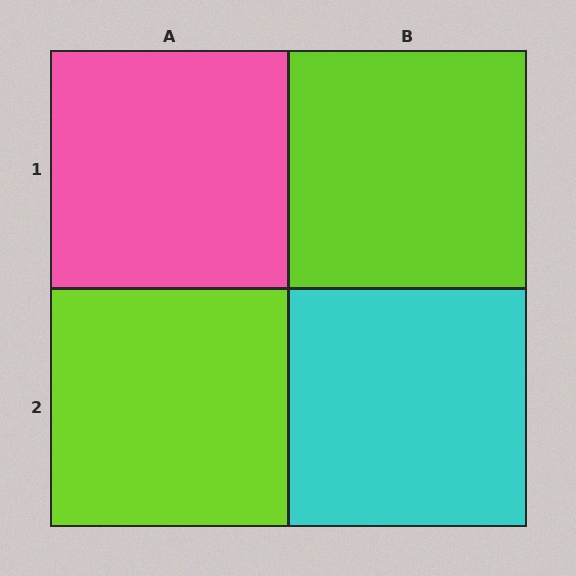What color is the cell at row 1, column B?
Lime.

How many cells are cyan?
1 cell is cyan.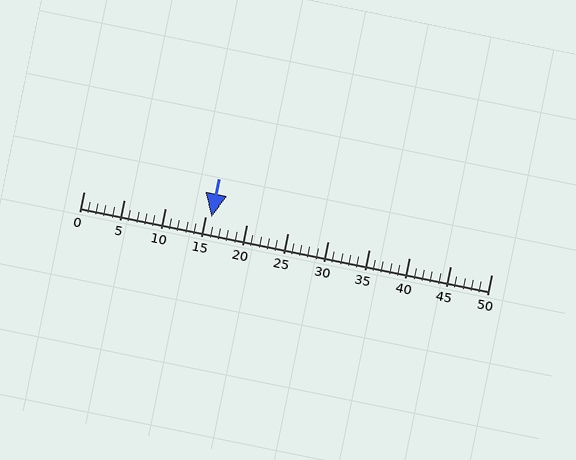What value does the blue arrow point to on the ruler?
The blue arrow points to approximately 16.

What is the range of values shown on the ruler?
The ruler shows values from 0 to 50.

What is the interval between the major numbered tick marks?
The major tick marks are spaced 5 units apart.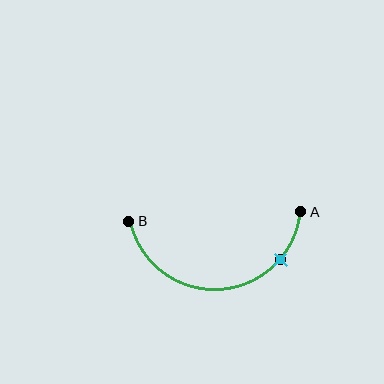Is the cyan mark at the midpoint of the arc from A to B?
No. The cyan mark lies on the arc but is closer to endpoint A. The arc midpoint would be at the point on the curve equidistant along the arc from both A and B.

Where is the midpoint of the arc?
The arc midpoint is the point on the curve farthest from the straight line joining A and B. It sits below that line.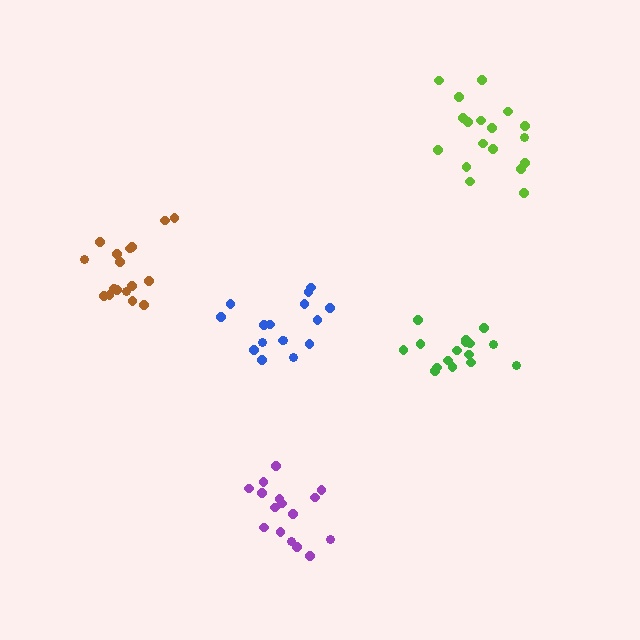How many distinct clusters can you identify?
There are 5 distinct clusters.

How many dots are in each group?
Group 1: 16 dots, Group 2: 16 dots, Group 3: 18 dots, Group 4: 16 dots, Group 5: 17 dots (83 total).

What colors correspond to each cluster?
The clusters are colored: green, blue, lime, purple, brown.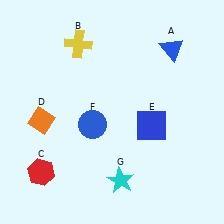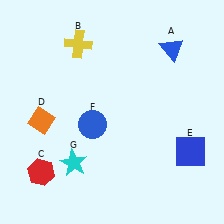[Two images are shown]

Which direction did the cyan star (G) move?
The cyan star (G) moved left.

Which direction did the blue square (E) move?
The blue square (E) moved right.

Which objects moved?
The objects that moved are: the blue square (E), the cyan star (G).